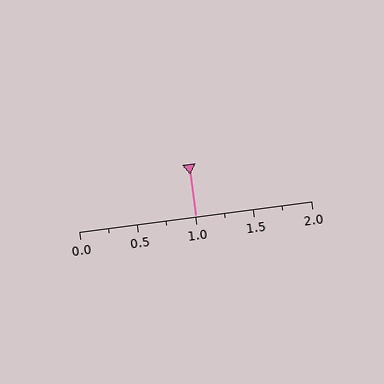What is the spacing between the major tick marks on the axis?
The major ticks are spaced 0.5 apart.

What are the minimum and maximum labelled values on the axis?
The axis runs from 0.0 to 2.0.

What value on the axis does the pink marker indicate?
The marker indicates approximately 1.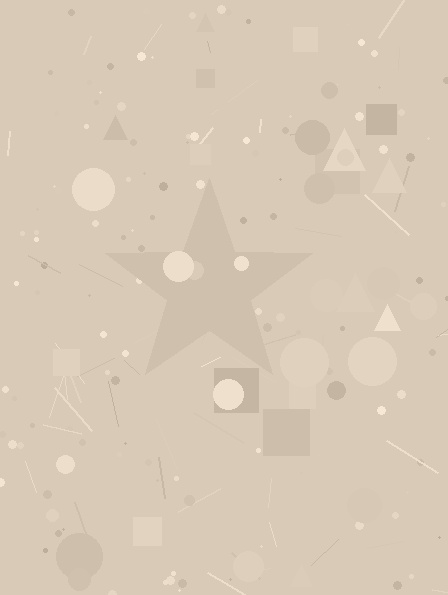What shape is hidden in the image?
A star is hidden in the image.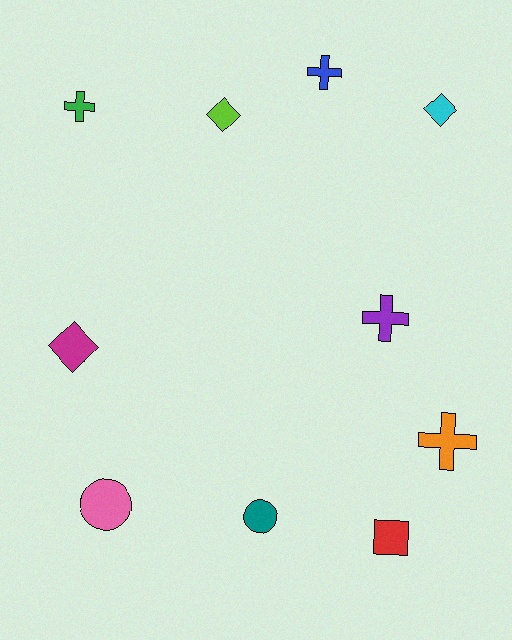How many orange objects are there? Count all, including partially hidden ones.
There is 1 orange object.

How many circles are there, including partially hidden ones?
There are 2 circles.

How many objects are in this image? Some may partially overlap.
There are 10 objects.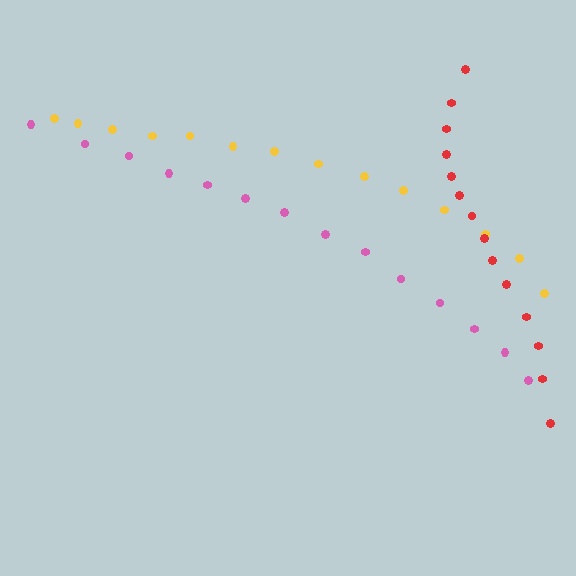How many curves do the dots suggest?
There are 3 distinct paths.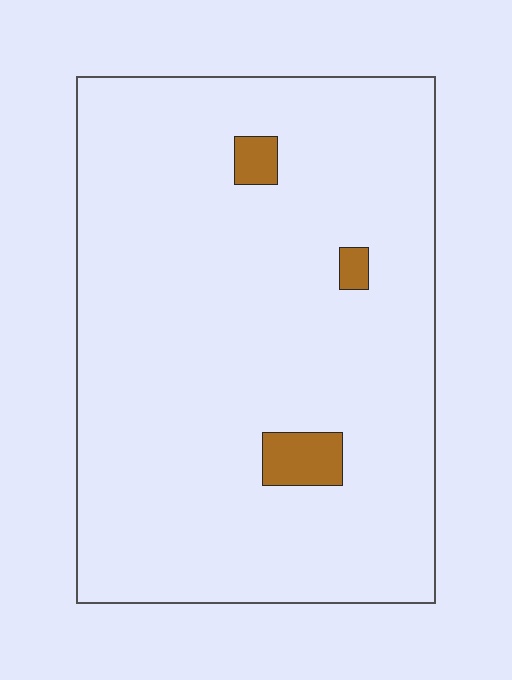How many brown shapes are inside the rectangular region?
3.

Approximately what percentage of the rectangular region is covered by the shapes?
Approximately 5%.